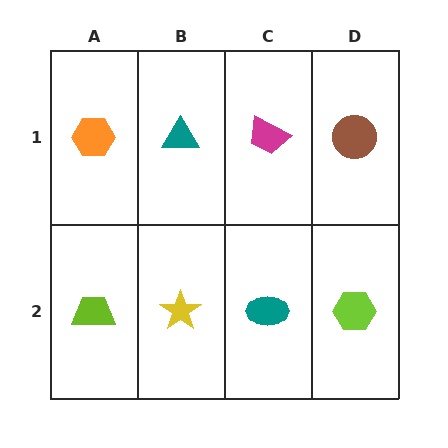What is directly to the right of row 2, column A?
A yellow star.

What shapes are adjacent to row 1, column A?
A lime trapezoid (row 2, column A), a teal triangle (row 1, column B).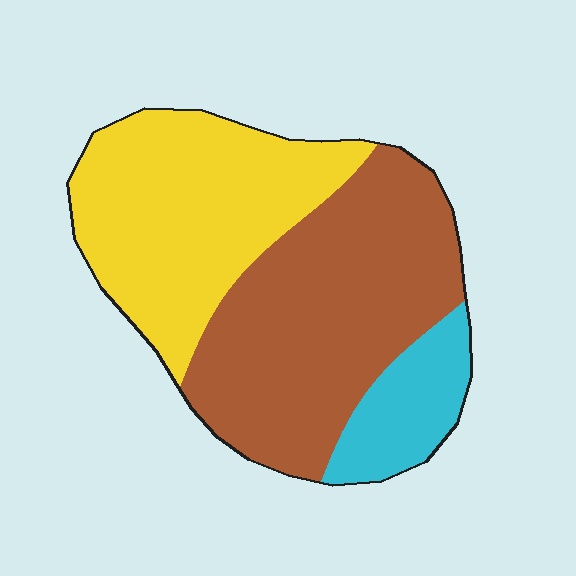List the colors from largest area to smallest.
From largest to smallest: brown, yellow, cyan.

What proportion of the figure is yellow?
Yellow covers around 40% of the figure.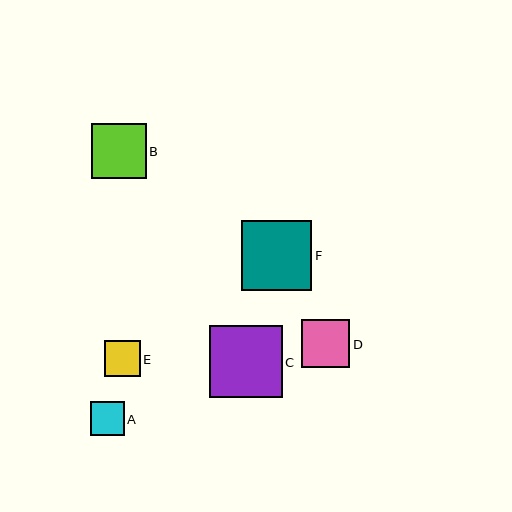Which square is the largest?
Square C is the largest with a size of approximately 73 pixels.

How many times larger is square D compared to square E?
Square D is approximately 1.3 times the size of square E.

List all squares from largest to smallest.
From largest to smallest: C, F, B, D, E, A.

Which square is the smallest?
Square A is the smallest with a size of approximately 34 pixels.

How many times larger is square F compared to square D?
Square F is approximately 1.5 times the size of square D.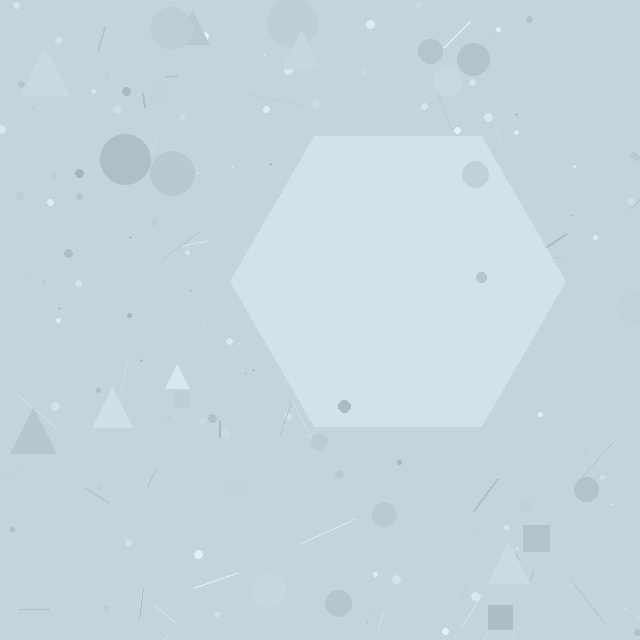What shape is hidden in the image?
A hexagon is hidden in the image.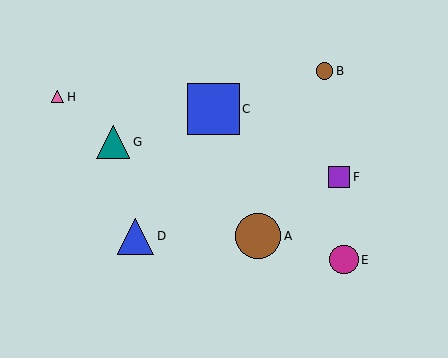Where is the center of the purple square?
The center of the purple square is at (339, 177).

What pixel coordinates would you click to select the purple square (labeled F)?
Click at (339, 177) to select the purple square F.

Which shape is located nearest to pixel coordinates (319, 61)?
The brown circle (labeled B) at (324, 71) is nearest to that location.